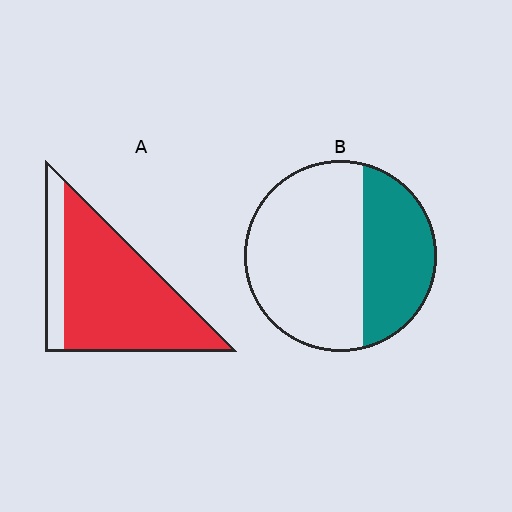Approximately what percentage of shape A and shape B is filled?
A is approximately 80% and B is approximately 35%.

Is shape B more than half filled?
No.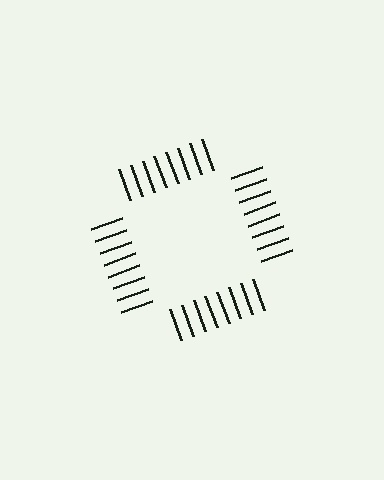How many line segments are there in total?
32 — 8 along each of the 4 edges.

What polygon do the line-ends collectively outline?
An illusory square — the line segments terminate on its edges but no continuous stroke is drawn.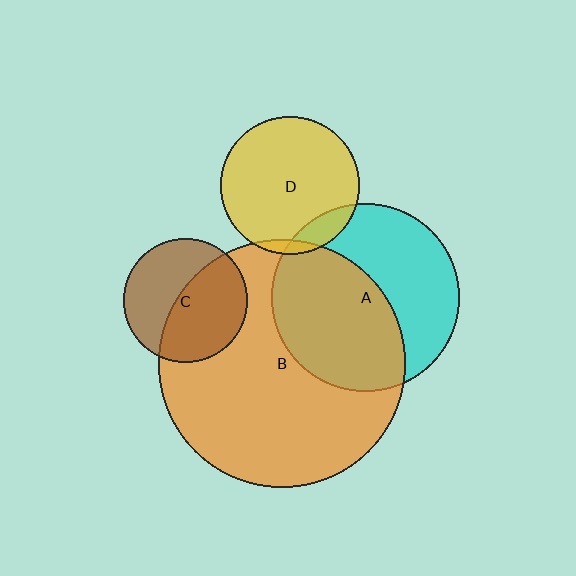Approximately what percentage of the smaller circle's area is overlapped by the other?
Approximately 5%.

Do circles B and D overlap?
Yes.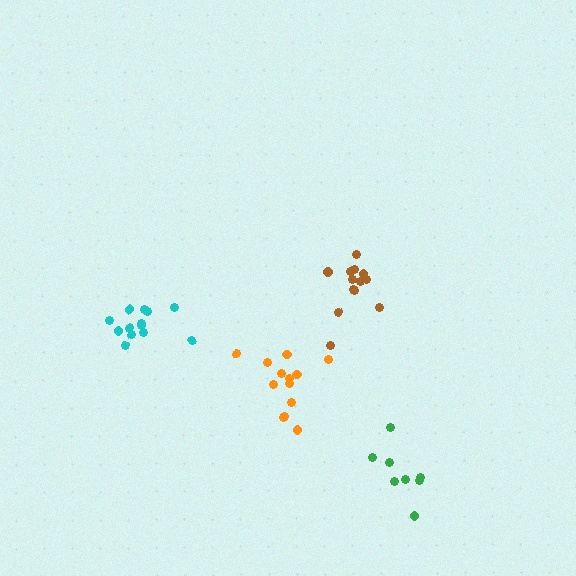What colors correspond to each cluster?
The clusters are colored: cyan, brown, green, orange.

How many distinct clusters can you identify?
There are 4 distinct clusters.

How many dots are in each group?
Group 1: 13 dots, Group 2: 13 dots, Group 3: 8 dots, Group 4: 13 dots (47 total).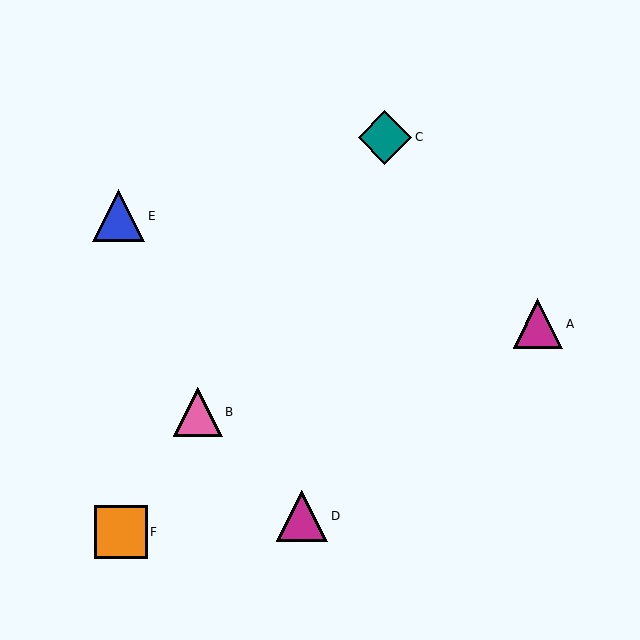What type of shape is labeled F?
Shape F is an orange square.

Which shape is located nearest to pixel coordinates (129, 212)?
The blue triangle (labeled E) at (119, 216) is nearest to that location.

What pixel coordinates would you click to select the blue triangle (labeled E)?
Click at (119, 216) to select the blue triangle E.